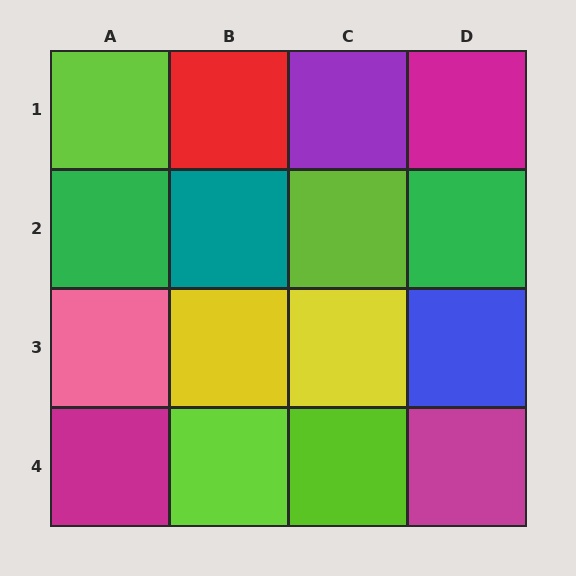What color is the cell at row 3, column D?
Blue.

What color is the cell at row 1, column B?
Red.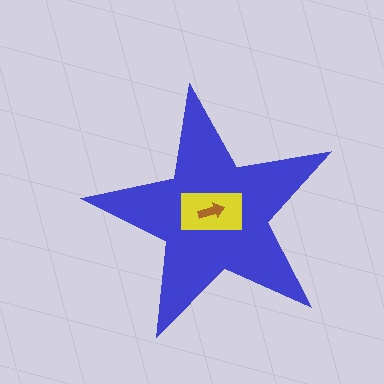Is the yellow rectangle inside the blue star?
Yes.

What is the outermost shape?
The blue star.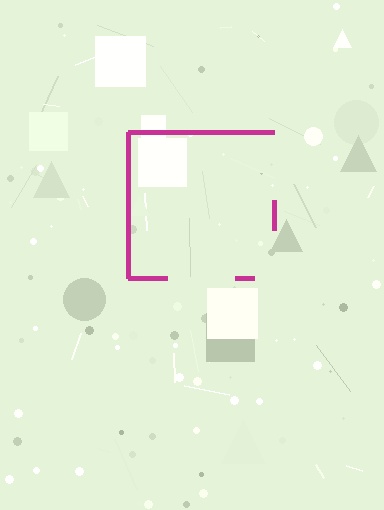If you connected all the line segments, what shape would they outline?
They would outline a square.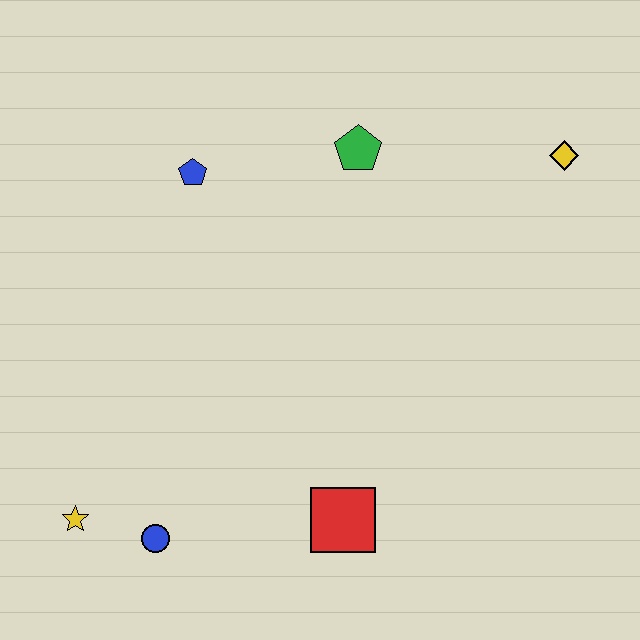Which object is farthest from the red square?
The yellow diamond is farthest from the red square.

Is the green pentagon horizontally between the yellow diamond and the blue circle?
Yes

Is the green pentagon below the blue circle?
No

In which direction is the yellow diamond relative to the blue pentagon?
The yellow diamond is to the right of the blue pentagon.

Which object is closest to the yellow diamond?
The green pentagon is closest to the yellow diamond.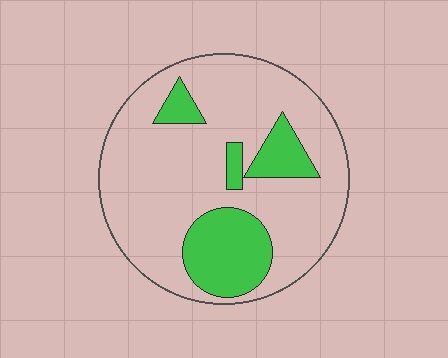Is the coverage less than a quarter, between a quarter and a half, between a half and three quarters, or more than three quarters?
Less than a quarter.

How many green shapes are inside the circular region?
4.